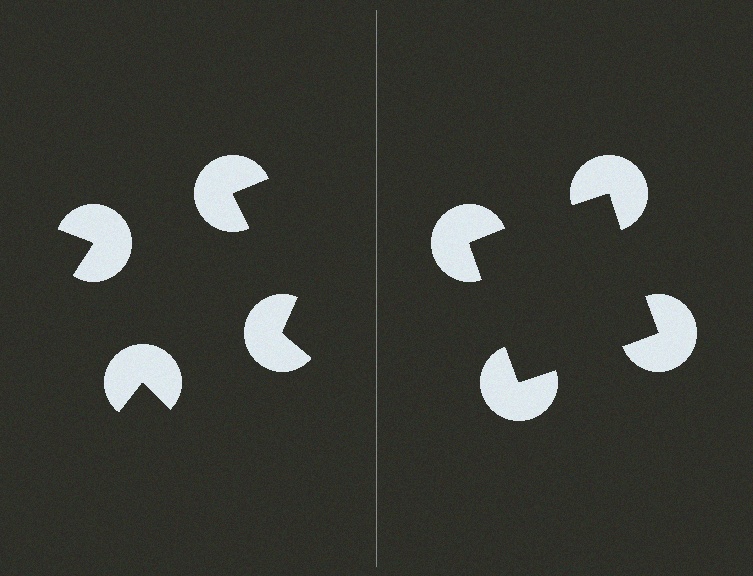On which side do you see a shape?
An illusory square appears on the right side. On the left side the wedge cuts are rotated, so no coherent shape forms.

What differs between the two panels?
The pac-man discs are positioned identically on both sides; only the wedge orientations differ. On the right they align to a square; on the left they are misaligned.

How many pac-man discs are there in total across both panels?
8 — 4 on each side.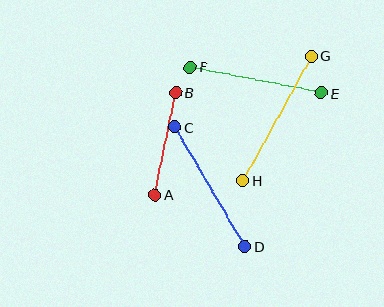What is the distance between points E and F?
The distance is approximately 133 pixels.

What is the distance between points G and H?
The distance is approximately 142 pixels.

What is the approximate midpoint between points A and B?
The midpoint is at approximately (165, 144) pixels.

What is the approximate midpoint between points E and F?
The midpoint is at approximately (256, 80) pixels.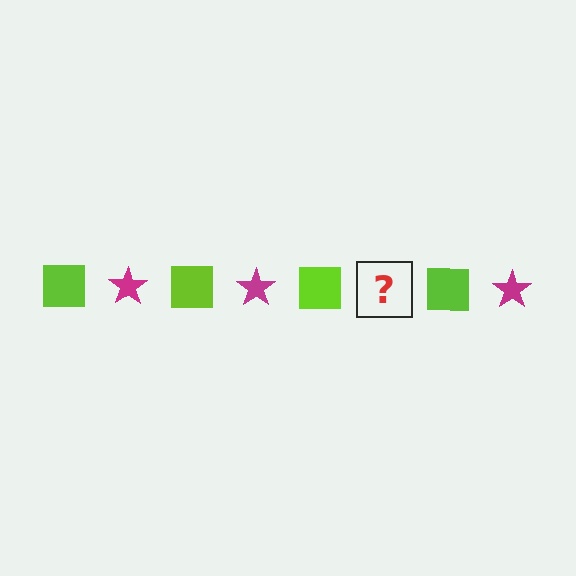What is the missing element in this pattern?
The missing element is a magenta star.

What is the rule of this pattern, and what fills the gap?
The rule is that the pattern alternates between lime square and magenta star. The gap should be filled with a magenta star.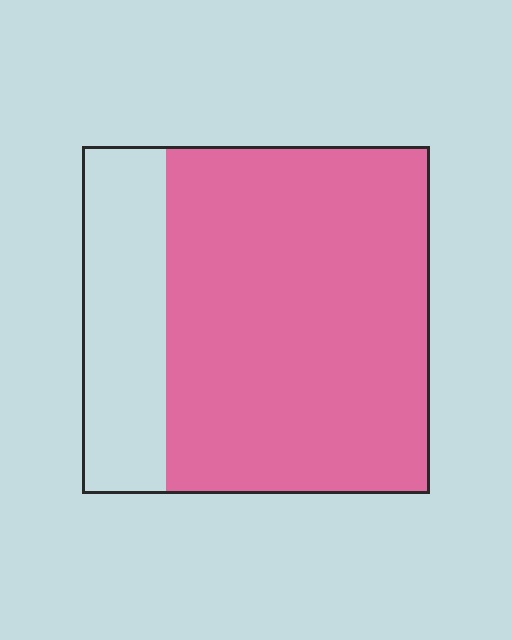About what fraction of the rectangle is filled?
About three quarters (3/4).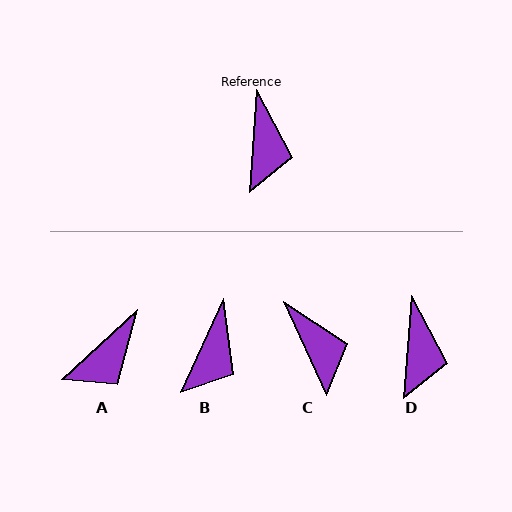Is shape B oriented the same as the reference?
No, it is off by about 20 degrees.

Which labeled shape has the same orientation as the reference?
D.